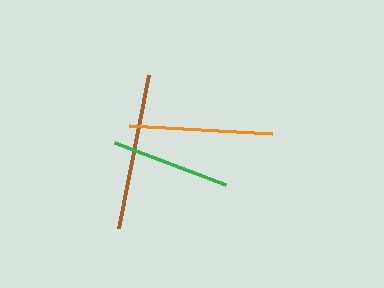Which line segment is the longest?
The brown line is the longest at approximately 157 pixels.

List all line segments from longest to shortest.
From longest to shortest: brown, orange, green.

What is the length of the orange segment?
The orange segment is approximately 144 pixels long.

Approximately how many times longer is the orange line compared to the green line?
The orange line is approximately 1.2 times the length of the green line.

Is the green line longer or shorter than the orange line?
The orange line is longer than the green line.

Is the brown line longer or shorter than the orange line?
The brown line is longer than the orange line.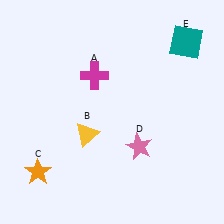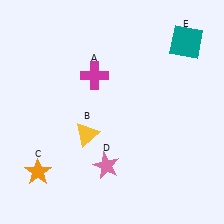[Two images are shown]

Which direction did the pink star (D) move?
The pink star (D) moved left.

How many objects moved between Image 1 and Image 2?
1 object moved between the two images.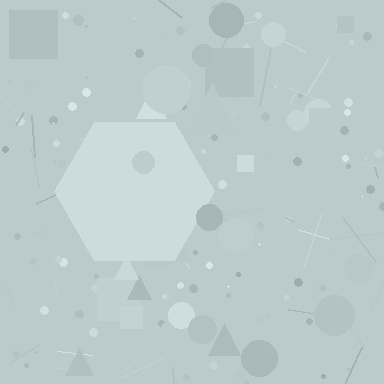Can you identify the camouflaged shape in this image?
The camouflaged shape is a hexagon.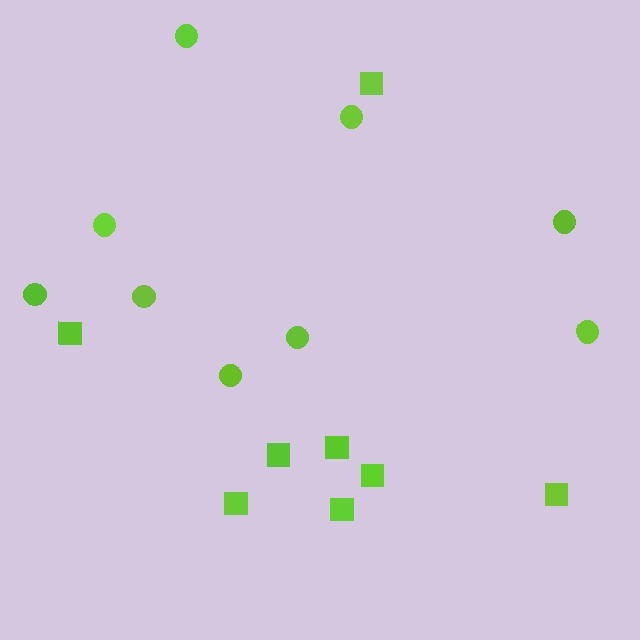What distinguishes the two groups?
There are 2 groups: one group of squares (8) and one group of circles (9).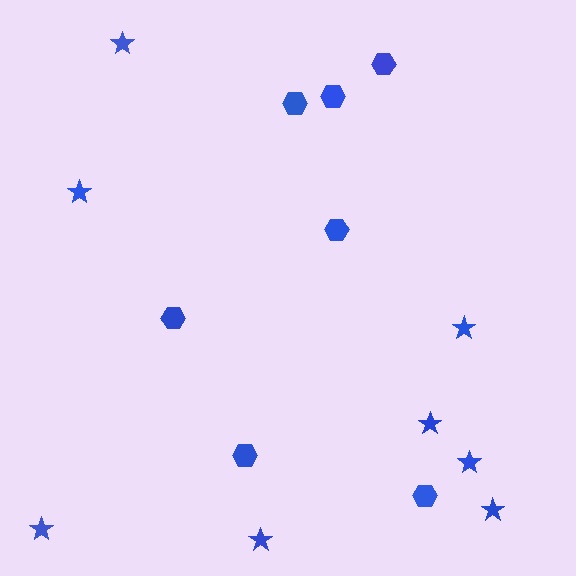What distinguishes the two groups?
There are 2 groups: one group of hexagons (7) and one group of stars (8).